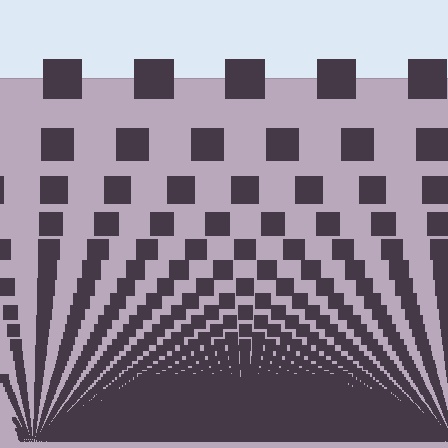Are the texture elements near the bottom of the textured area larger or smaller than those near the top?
Smaller. The gradient is inverted — elements near the bottom are smaller and denser.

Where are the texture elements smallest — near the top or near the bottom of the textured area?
Near the bottom.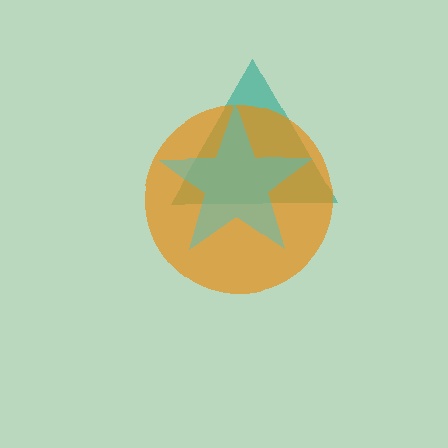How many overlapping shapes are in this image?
There are 3 overlapping shapes in the image.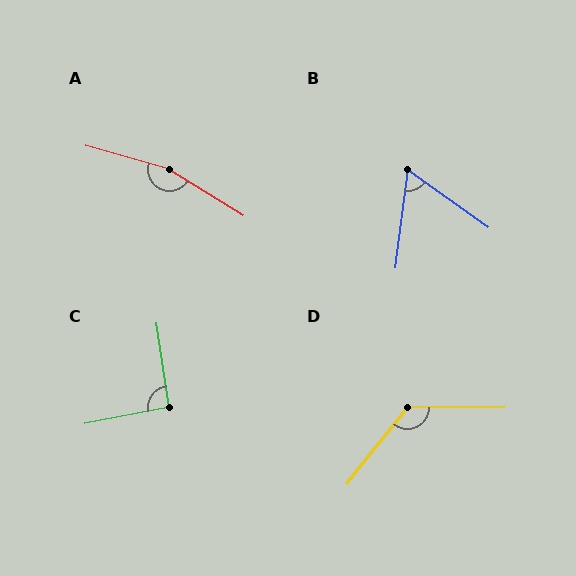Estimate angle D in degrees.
Approximately 129 degrees.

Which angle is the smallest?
B, at approximately 61 degrees.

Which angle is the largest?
A, at approximately 164 degrees.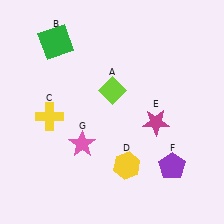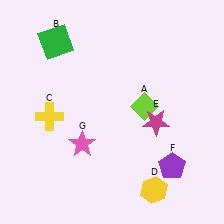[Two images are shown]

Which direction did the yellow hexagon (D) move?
The yellow hexagon (D) moved right.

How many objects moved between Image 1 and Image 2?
2 objects moved between the two images.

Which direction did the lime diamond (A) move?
The lime diamond (A) moved right.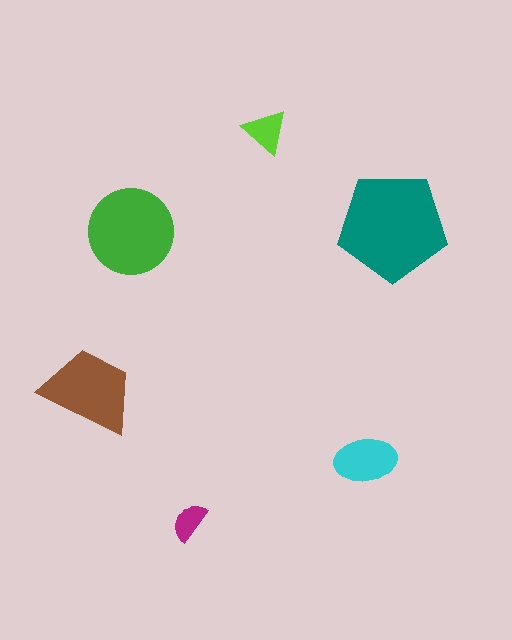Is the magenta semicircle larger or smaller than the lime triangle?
Smaller.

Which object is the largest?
The teal pentagon.